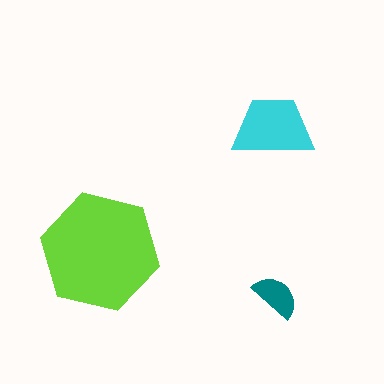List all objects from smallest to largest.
The teal semicircle, the cyan trapezoid, the lime hexagon.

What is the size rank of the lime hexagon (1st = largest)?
1st.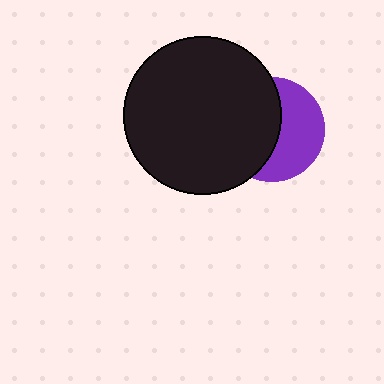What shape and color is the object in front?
The object in front is a black circle.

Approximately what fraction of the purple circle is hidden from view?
Roughly 53% of the purple circle is hidden behind the black circle.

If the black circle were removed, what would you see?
You would see the complete purple circle.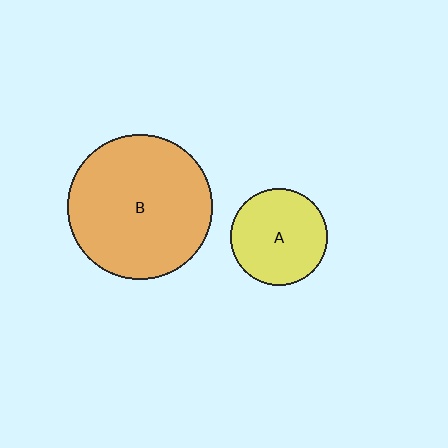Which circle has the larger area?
Circle B (orange).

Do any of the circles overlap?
No, none of the circles overlap.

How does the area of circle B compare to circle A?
Approximately 2.2 times.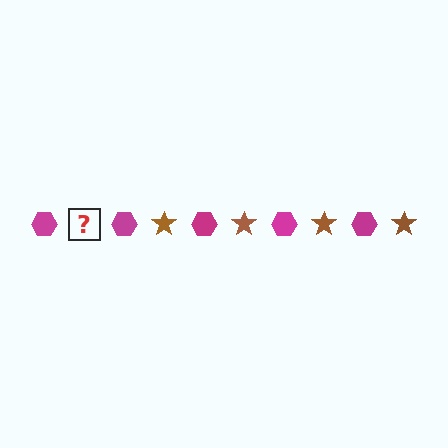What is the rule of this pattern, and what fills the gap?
The rule is that the pattern alternates between magenta hexagon and brown star. The gap should be filled with a brown star.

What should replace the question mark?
The question mark should be replaced with a brown star.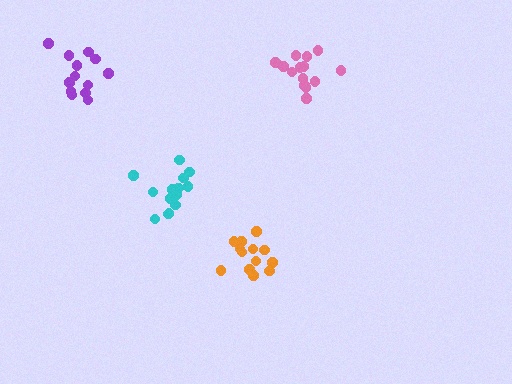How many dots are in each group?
Group 1: 14 dots, Group 2: 13 dots, Group 3: 13 dots, Group 4: 14 dots (54 total).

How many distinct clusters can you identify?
There are 4 distinct clusters.